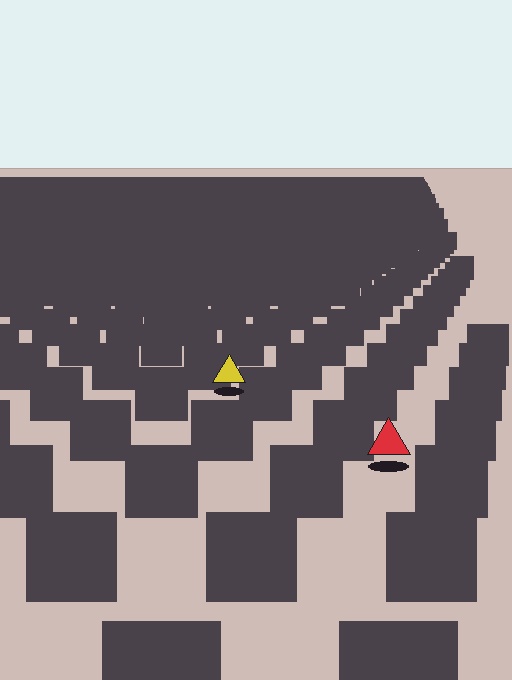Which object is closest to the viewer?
The red triangle is closest. The texture marks near it are larger and more spread out.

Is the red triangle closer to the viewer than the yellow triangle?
Yes. The red triangle is closer — you can tell from the texture gradient: the ground texture is coarser near it.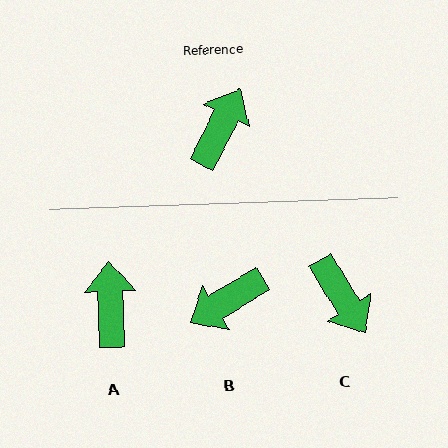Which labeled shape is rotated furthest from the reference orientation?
B, about 149 degrees away.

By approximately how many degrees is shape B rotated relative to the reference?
Approximately 149 degrees counter-clockwise.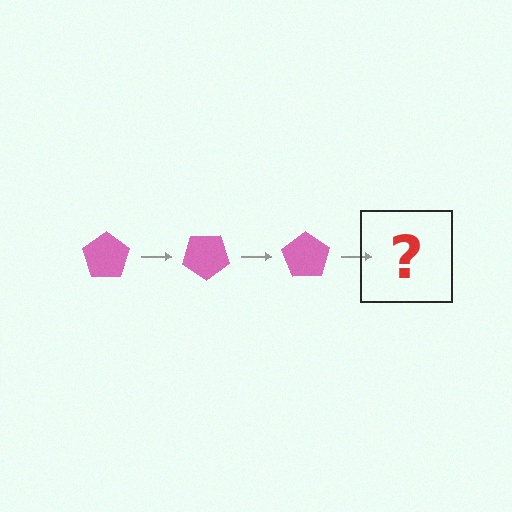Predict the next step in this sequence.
The next step is a pink pentagon rotated 105 degrees.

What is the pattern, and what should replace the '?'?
The pattern is that the pentagon rotates 35 degrees each step. The '?' should be a pink pentagon rotated 105 degrees.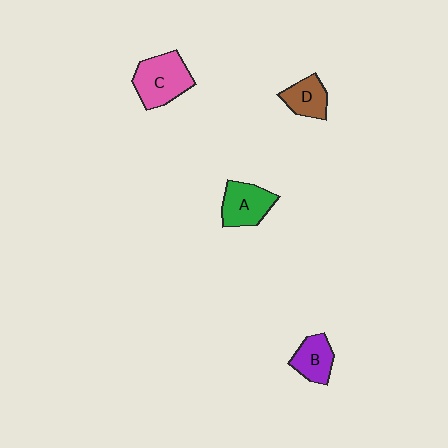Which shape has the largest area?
Shape C (pink).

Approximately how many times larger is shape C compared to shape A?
Approximately 1.3 times.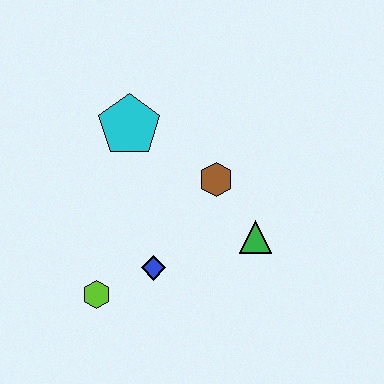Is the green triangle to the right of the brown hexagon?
Yes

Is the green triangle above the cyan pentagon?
No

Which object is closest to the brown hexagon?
The green triangle is closest to the brown hexagon.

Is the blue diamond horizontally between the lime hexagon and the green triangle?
Yes